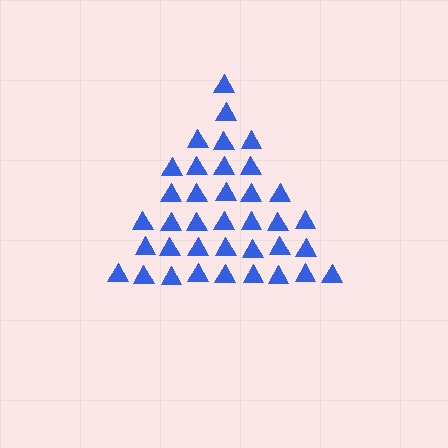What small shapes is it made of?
It is made of small triangles.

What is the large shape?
The large shape is a triangle.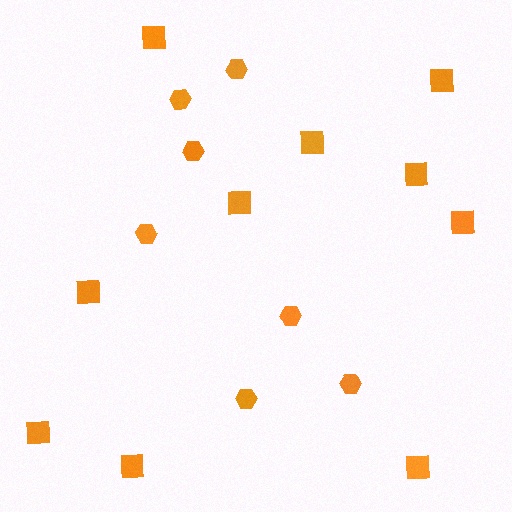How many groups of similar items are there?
There are 2 groups: one group of squares (10) and one group of hexagons (7).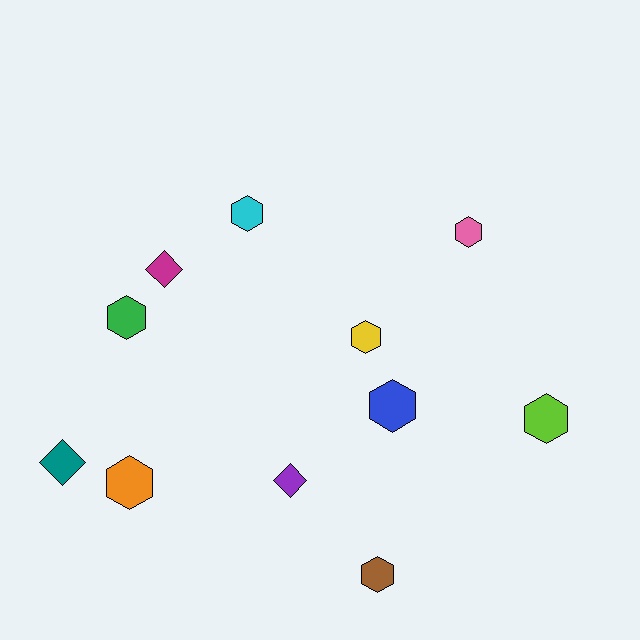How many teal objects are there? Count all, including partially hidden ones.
There is 1 teal object.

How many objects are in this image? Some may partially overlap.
There are 11 objects.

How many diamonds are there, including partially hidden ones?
There are 3 diamonds.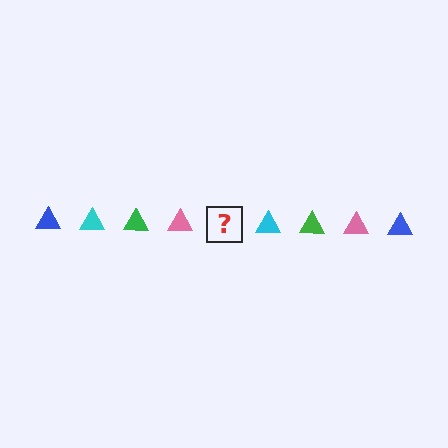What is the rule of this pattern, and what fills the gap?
The rule is that the pattern cycles through blue, cyan, green, pink triangles. The gap should be filled with a blue triangle.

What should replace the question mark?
The question mark should be replaced with a blue triangle.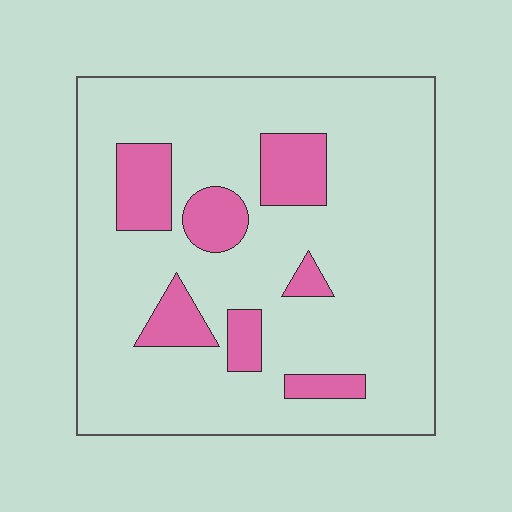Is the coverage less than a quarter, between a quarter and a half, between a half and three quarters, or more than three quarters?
Less than a quarter.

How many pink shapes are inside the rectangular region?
7.